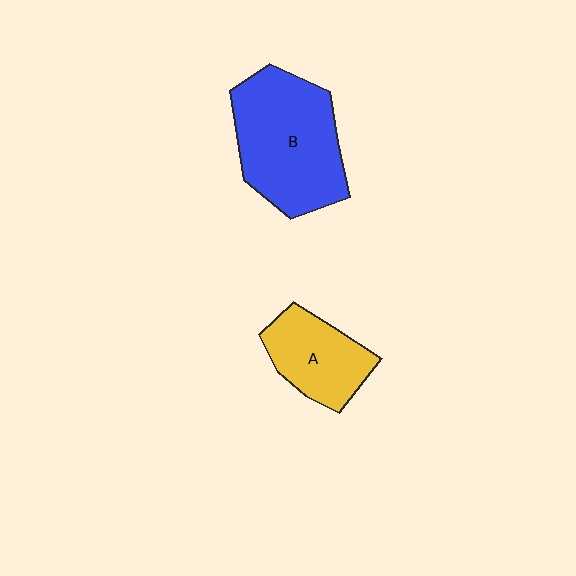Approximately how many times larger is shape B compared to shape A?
Approximately 1.8 times.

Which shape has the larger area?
Shape B (blue).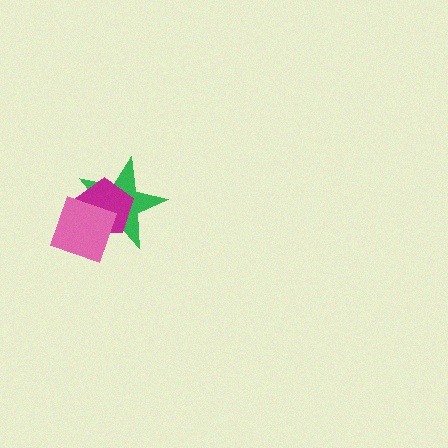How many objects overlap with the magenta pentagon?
2 objects overlap with the magenta pentagon.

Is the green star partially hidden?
Yes, it is partially covered by another shape.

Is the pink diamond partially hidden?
No, no other shape covers it.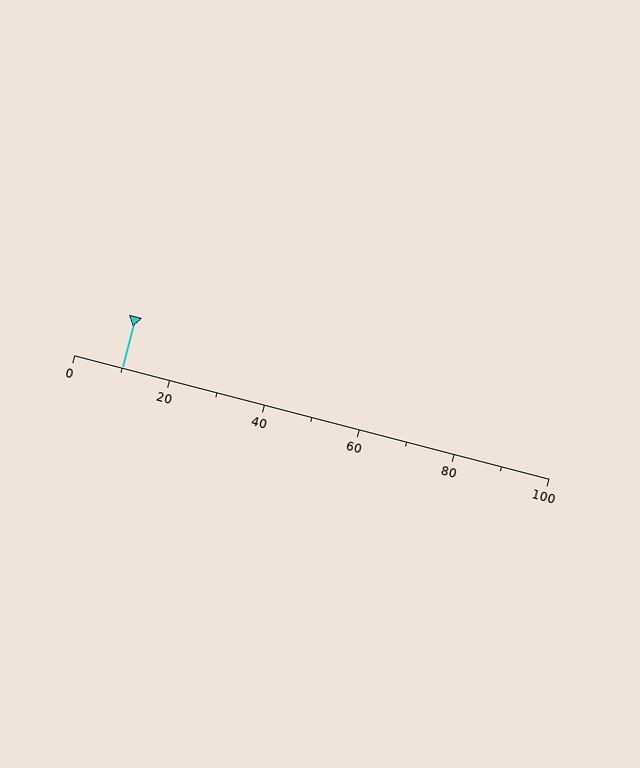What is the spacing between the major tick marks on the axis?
The major ticks are spaced 20 apart.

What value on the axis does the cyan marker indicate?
The marker indicates approximately 10.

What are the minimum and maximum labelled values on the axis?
The axis runs from 0 to 100.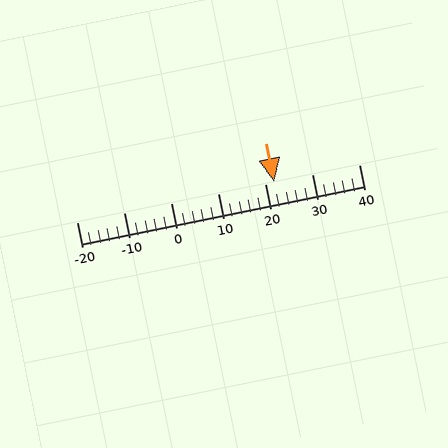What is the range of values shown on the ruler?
The ruler shows values from -20 to 40.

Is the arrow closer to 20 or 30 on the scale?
The arrow is closer to 20.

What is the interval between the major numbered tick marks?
The major tick marks are spaced 10 units apart.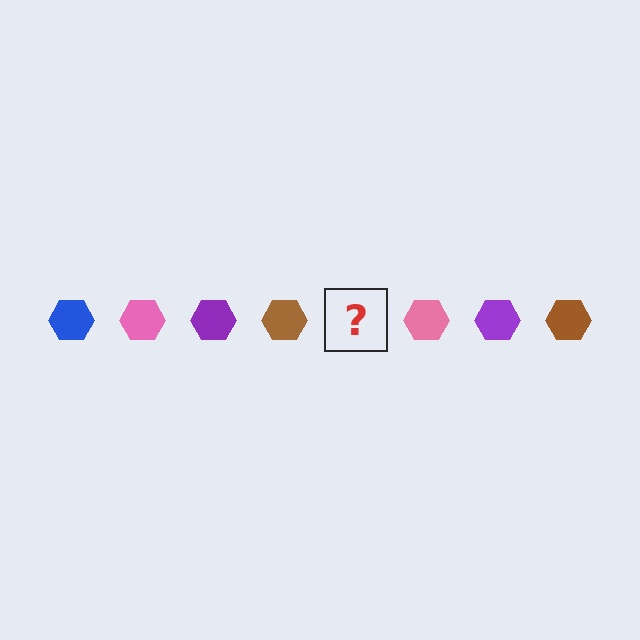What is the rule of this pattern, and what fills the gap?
The rule is that the pattern cycles through blue, pink, purple, brown hexagons. The gap should be filled with a blue hexagon.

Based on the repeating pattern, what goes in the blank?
The blank should be a blue hexagon.